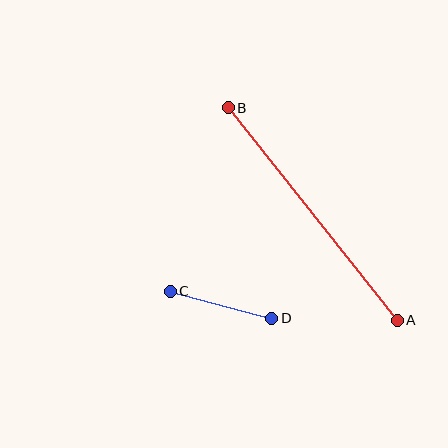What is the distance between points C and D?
The distance is approximately 105 pixels.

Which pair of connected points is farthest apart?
Points A and B are farthest apart.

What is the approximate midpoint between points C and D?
The midpoint is at approximately (221, 305) pixels.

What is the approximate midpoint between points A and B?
The midpoint is at approximately (313, 214) pixels.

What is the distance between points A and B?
The distance is approximately 272 pixels.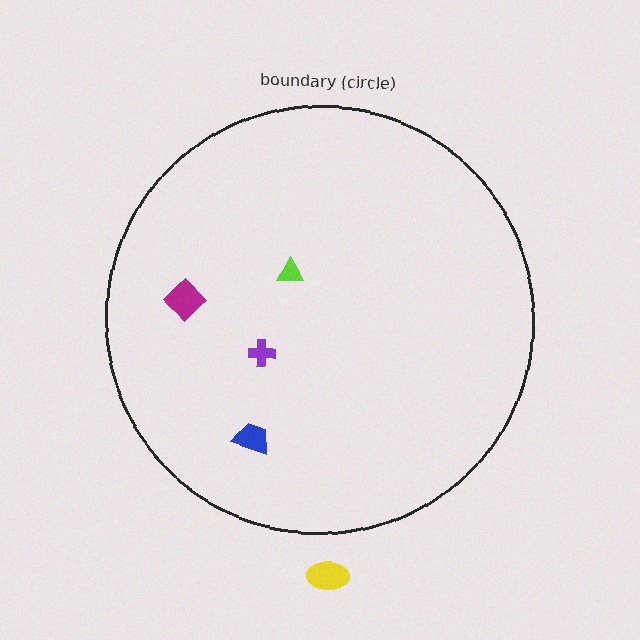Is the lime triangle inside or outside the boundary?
Inside.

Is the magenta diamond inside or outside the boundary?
Inside.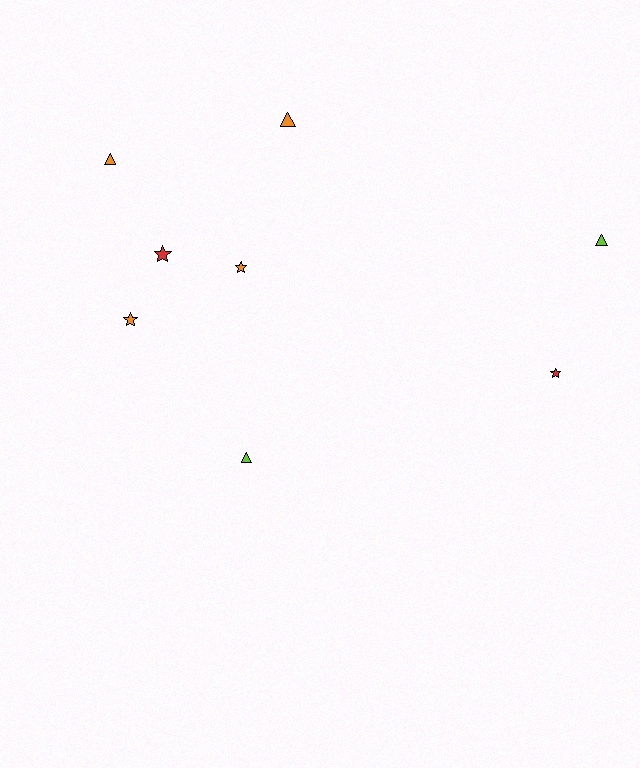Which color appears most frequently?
Orange, with 4 objects.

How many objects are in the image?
There are 8 objects.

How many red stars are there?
There are 2 red stars.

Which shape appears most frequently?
Triangle, with 4 objects.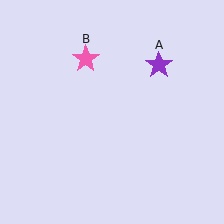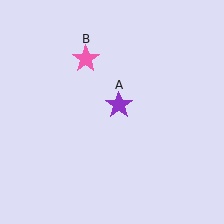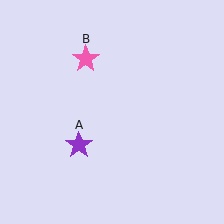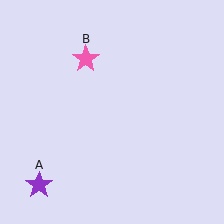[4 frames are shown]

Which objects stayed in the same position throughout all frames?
Pink star (object B) remained stationary.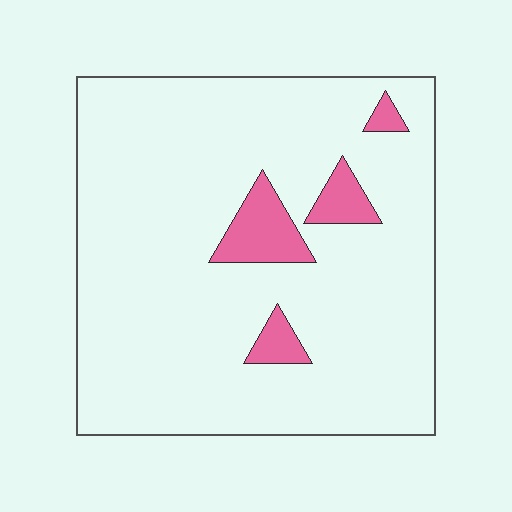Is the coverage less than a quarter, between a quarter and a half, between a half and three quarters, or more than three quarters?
Less than a quarter.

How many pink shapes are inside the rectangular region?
4.